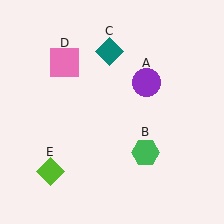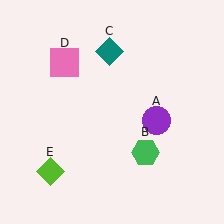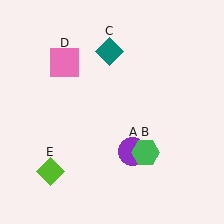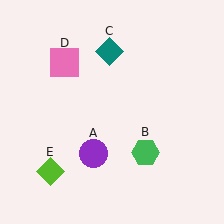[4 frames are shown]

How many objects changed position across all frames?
1 object changed position: purple circle (object A).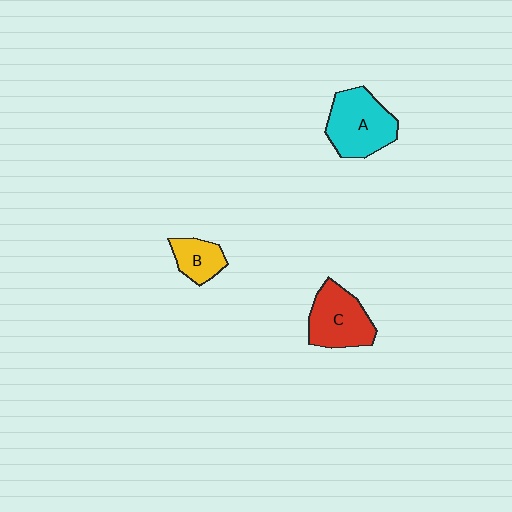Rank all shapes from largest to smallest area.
From largest to smallest: A (cyan), C (red), B (yellow).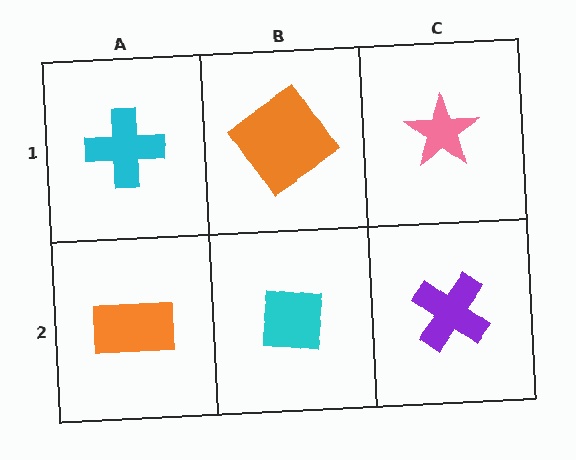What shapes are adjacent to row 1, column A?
An orange rectangle (row 2, column A), an orange diamond (row 1, column B).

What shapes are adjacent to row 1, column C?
A purple cross (row 2, column C), an orange diamond (row 1, column B).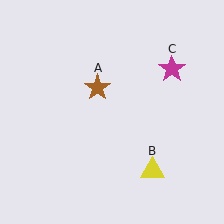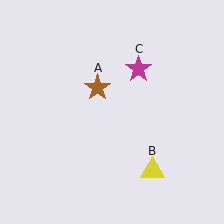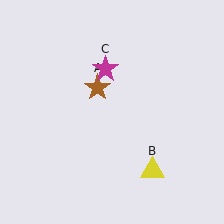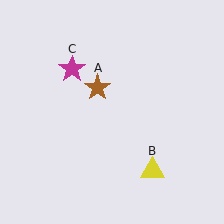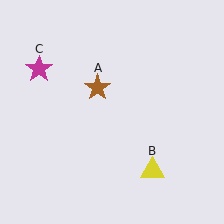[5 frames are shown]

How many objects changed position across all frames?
1 object changed position: magenta star (object C).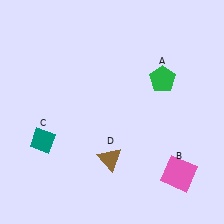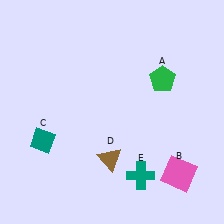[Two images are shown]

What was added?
A teal cross (E) was added in Image 2.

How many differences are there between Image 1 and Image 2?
There is 1 difference between the two images.